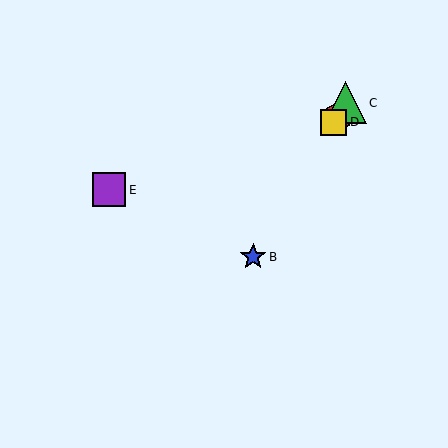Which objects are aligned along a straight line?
Objects A, B, C, D are aligned along a straight line.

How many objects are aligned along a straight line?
4 objects (A, B, C, D) are aligned along a straight line.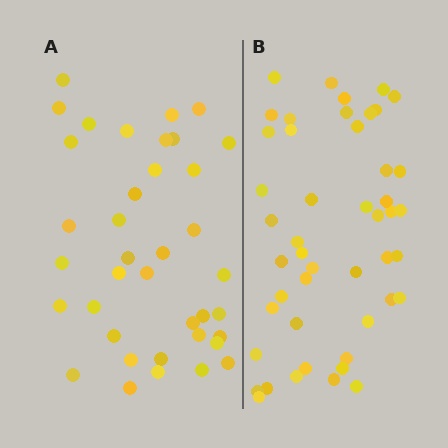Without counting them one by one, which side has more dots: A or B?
Region B (the right region) has more dots.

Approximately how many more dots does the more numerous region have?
Region B has roughly 8 or so more dots than region A.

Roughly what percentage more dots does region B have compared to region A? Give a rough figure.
About 25% more.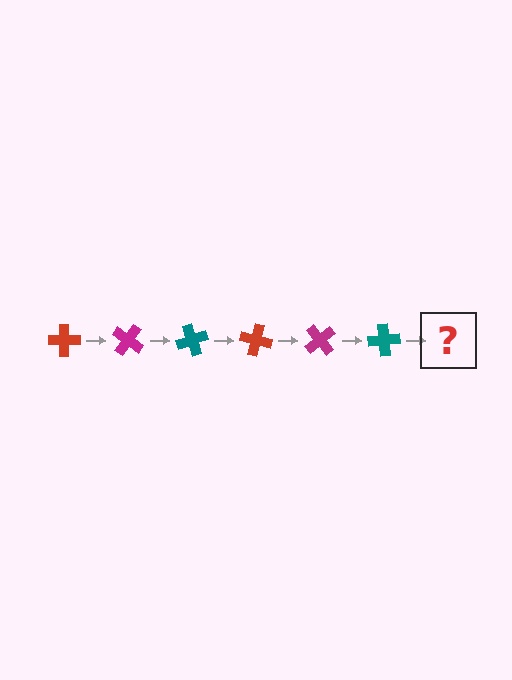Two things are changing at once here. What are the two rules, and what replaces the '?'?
The two rules are that it rotates 35 degrees each step and the color cycles through red, magenta, and teal. The '?' should be a red cross, rotated 210 degrees from the start.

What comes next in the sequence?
The next element should be a red cross, rotated 210 degrees from the start.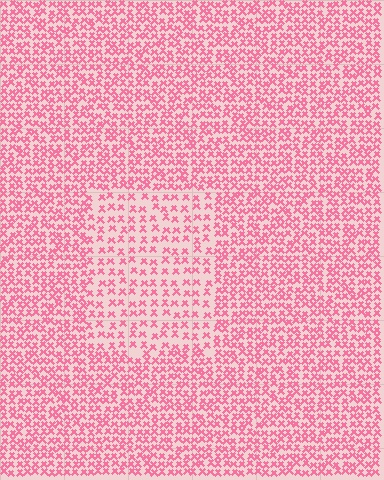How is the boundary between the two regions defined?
The boundary is defined by a change in element density (approximately 1.8x ratio). All elements are the same color, size, and shape.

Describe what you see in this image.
The image contains small pink elements arranged at two different densities. A rectangle-shaped region is visible where the elements are less densely packed than the surrounding area.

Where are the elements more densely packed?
The elements are more densely packed outside the rectangle boundary.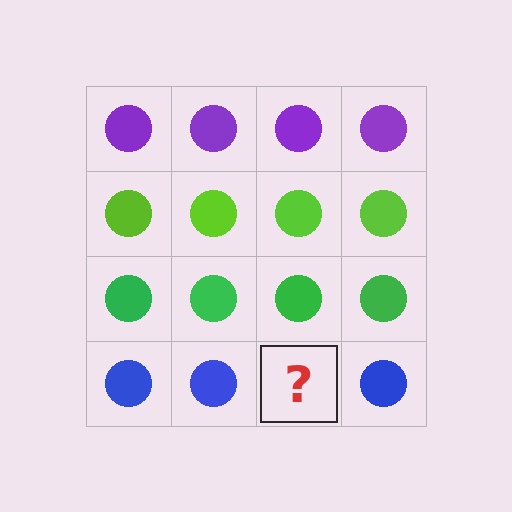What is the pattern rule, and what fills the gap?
The rule is that each row has a consistent color. The gap should be filled with a blue circle.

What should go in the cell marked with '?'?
The missing cell should contain a blue circle.